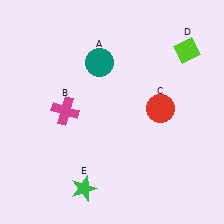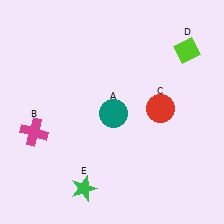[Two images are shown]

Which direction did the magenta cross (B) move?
The magenta cross (B) moved left.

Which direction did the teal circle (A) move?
The teal circle (A) moved down.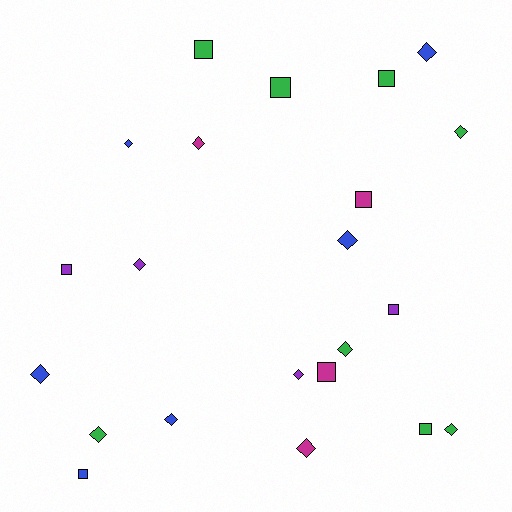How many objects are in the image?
There are 22 objects.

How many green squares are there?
There are 4 green squares.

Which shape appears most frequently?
Diamond, with 13 objects.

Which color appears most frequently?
Green, with 8 objects.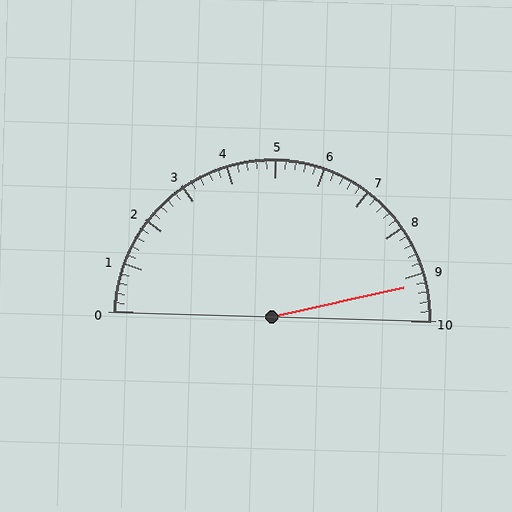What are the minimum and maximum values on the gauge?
The gauge ranges from 0 to 10.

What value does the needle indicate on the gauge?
The needle indicates approximately 9.2.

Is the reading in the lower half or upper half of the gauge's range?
The reading is in the upper half of the range (0 to 10).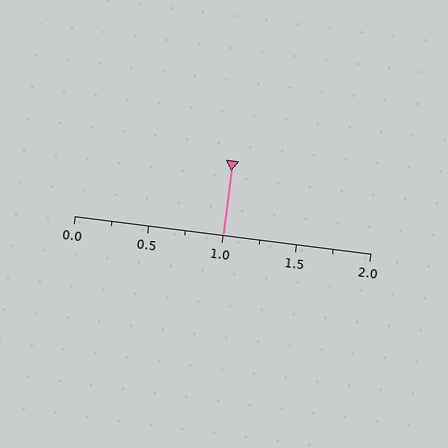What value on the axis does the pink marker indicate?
The marker indicates approximately 1.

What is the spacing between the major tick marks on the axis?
The major ticks are spaced 0.5 apart.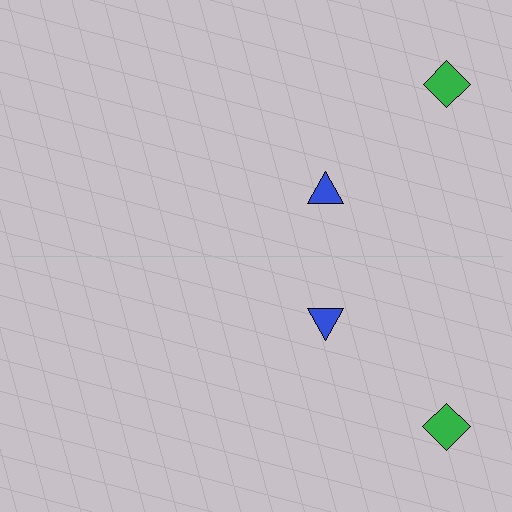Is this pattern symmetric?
Yes, this pattern has bilateral (reflection) symmetry.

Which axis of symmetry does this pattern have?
The pattern has a horizontal axis of symmetry running through the center of the image.